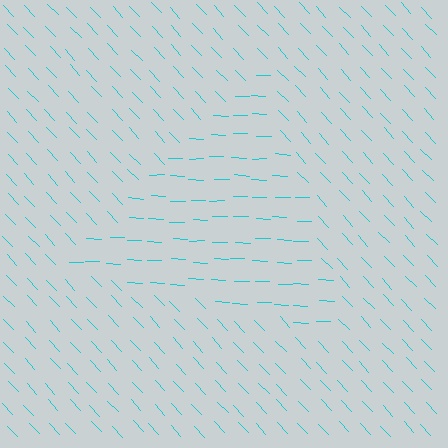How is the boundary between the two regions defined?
The boundary is defined purely by a change in line orientation (approximately 45 degrees difference). All lines are the same color and thickness.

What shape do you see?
I see a triangle.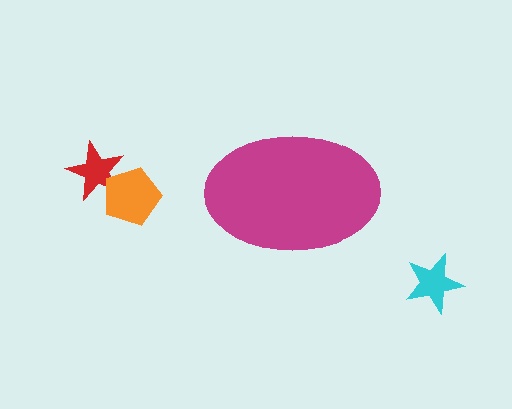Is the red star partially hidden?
No, the red star is fully visible.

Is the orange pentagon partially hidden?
No, the orange pentagon is fully visible.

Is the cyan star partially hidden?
No, the cyan star is fully visible.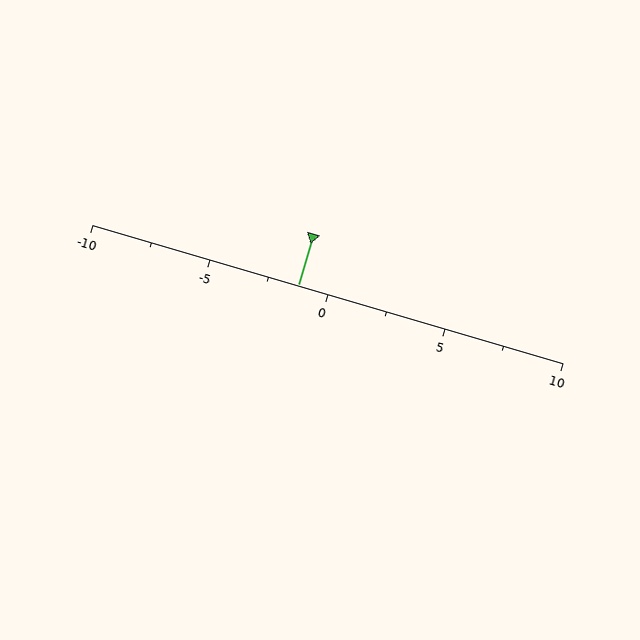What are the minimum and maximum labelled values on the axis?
The axis runs from -10 to 10.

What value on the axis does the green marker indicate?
The marker indicates approximately -1.2.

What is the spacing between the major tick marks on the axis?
The major ticks are spaced 5 apart.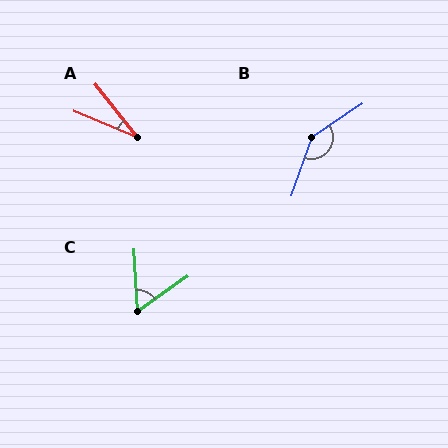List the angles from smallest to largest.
A (29°), C (58°), B (143°).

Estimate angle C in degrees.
Approximately 58 degrees.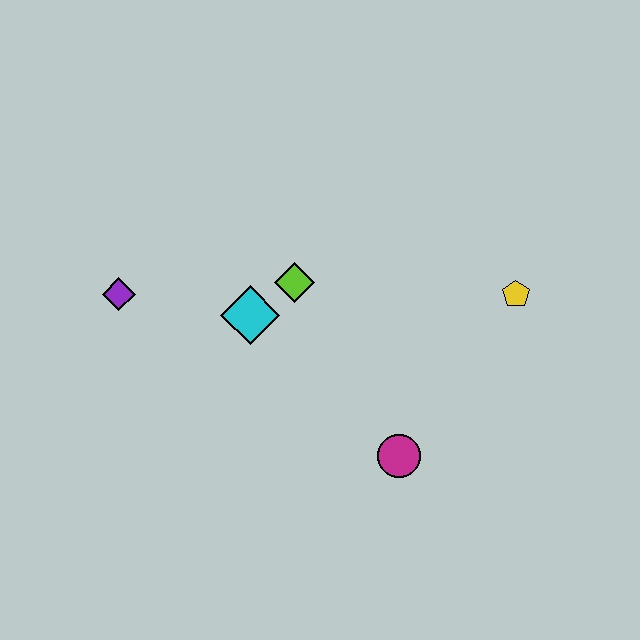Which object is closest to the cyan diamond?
The lime diamond is closest to the cyan diamond.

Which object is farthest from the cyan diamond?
The yellow pentagon is farthest from the cyan diamond.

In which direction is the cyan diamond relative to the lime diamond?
The cyan diamond is to the left of the lime diamond.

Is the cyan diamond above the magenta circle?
Yes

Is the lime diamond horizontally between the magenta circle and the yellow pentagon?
No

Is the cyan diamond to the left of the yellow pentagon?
Yes